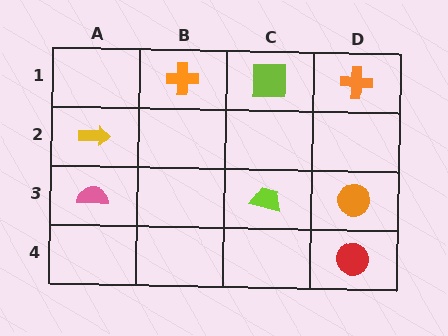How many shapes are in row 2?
1 shape.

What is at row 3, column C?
A lime trapezoid.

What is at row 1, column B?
An orange cross.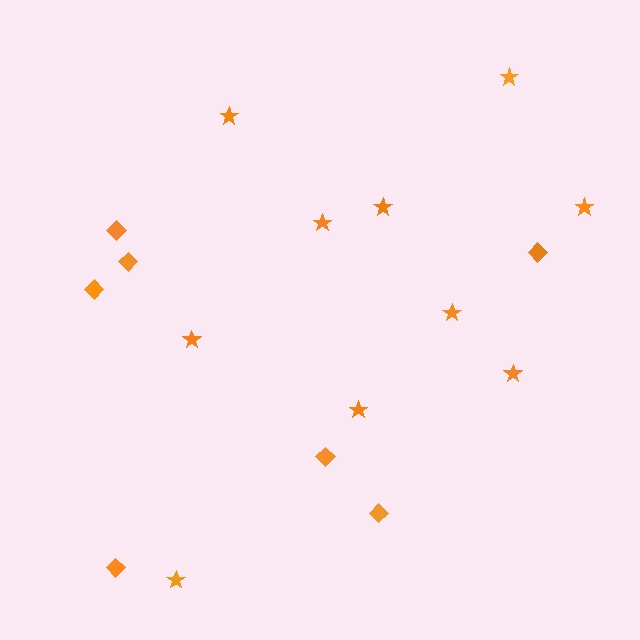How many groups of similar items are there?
There are 2 groups: one group of stars (10) and one group of diamonds (7).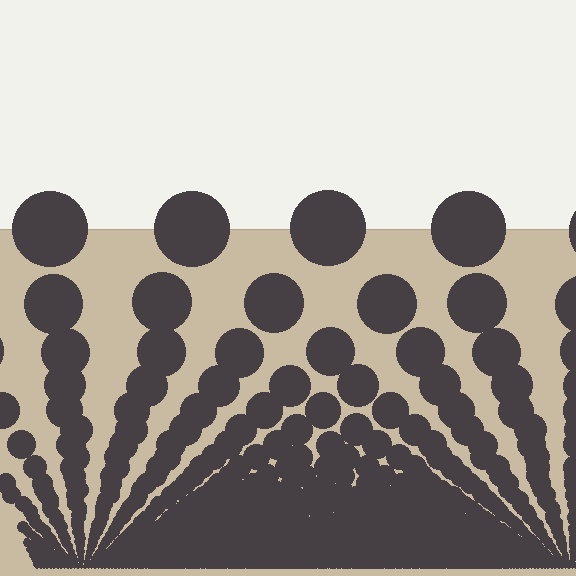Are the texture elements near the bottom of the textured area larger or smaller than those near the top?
Smaller. The gradient is inverted — elements near the bottom are smaller and denser.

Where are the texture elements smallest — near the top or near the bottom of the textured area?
Near the bottom.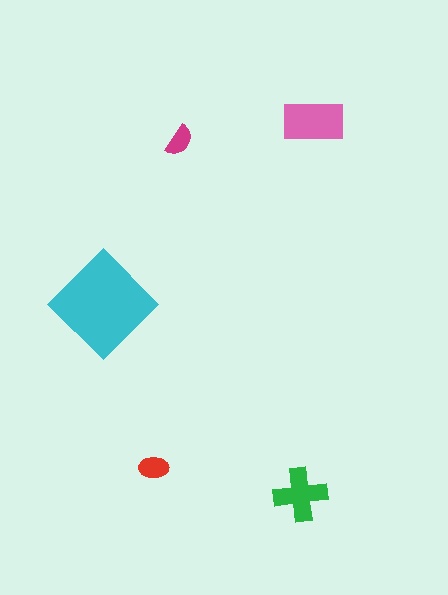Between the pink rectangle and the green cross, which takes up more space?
The pink rectangle.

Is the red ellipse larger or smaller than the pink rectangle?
Smaller.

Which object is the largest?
The cyan diamond.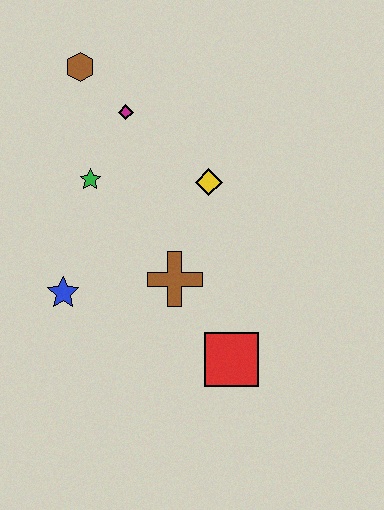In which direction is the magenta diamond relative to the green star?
The magenta diamond is above the green star.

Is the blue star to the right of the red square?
No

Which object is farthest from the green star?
The red square is farthest from the green star.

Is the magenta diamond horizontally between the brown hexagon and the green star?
No